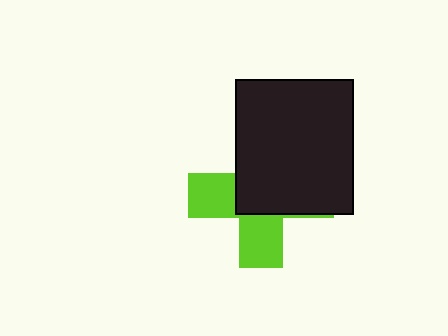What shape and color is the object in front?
The object in front is a black rectangle.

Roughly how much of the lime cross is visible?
A small part of it is visible (roughly 42%).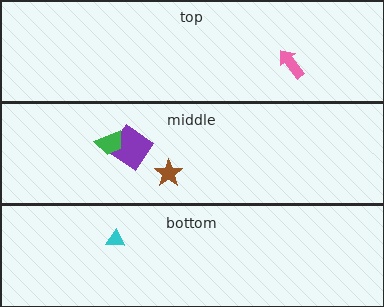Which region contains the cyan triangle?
The bottom region.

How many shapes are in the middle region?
3.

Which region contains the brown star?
The middle region.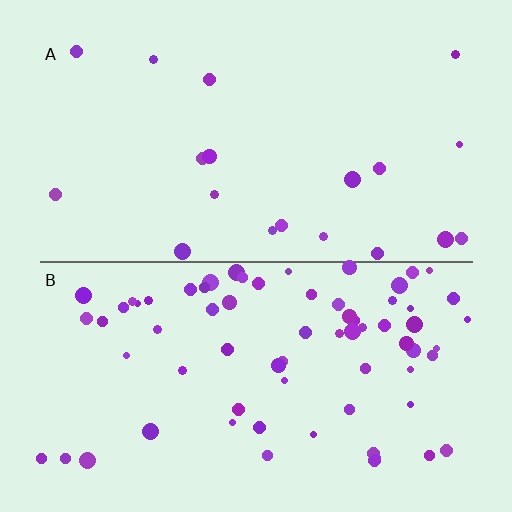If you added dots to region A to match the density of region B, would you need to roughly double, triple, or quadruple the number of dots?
Approximately quadruple.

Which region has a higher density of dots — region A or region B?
B (the bottom).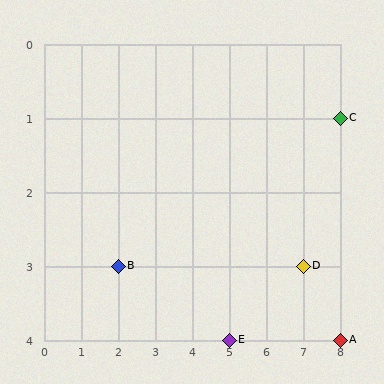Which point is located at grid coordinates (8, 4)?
Point A is at (8, 4).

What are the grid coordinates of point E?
Point E is at grid coordinates (5, 4).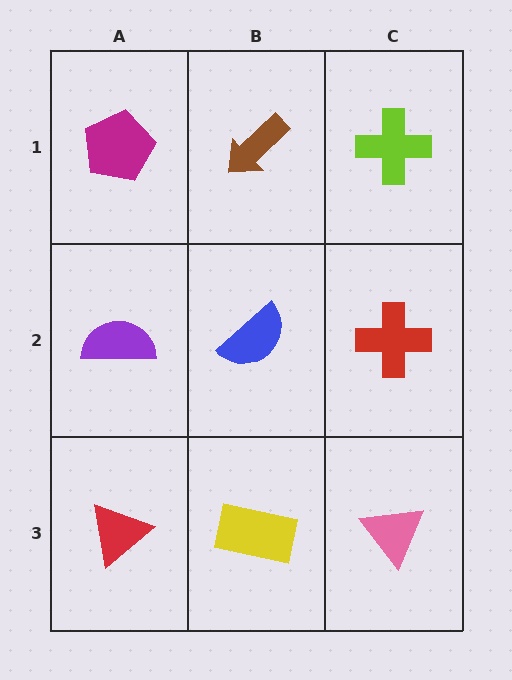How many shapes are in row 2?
3 shapes.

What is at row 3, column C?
A pink triangle.